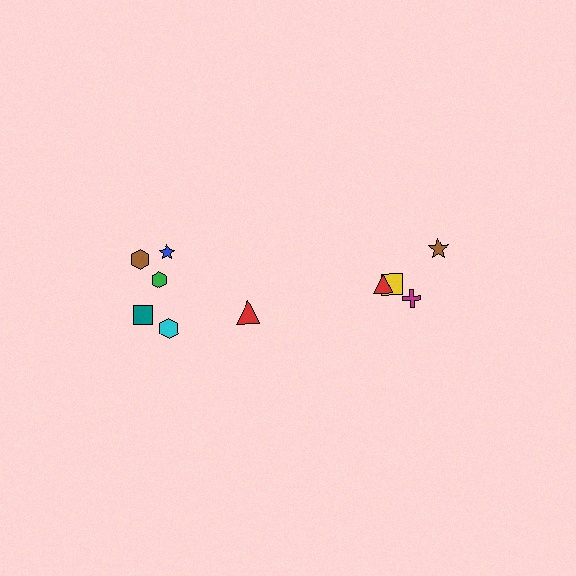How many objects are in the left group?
There are 6 objects.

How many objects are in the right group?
There are 4 objects.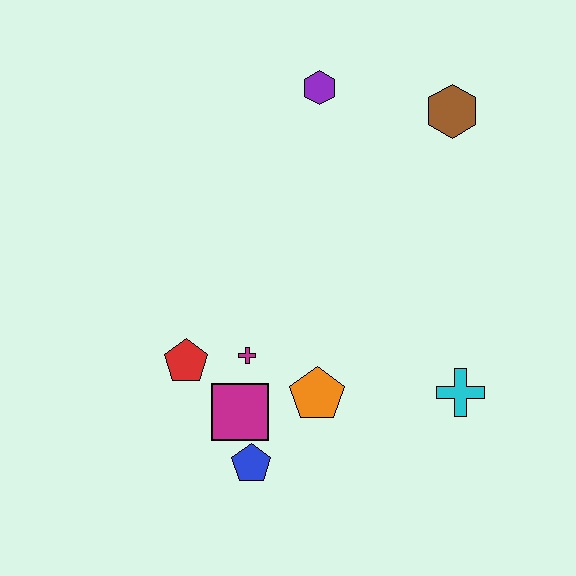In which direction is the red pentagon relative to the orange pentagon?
The red pentagon is to the left of the orange pentagon.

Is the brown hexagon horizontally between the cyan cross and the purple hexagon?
Yes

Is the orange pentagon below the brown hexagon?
Yes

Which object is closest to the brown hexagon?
The purple hexagon is closest to the brown hexagon.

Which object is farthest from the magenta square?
The brown hexagon is farthest from the magenta square.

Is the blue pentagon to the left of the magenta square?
No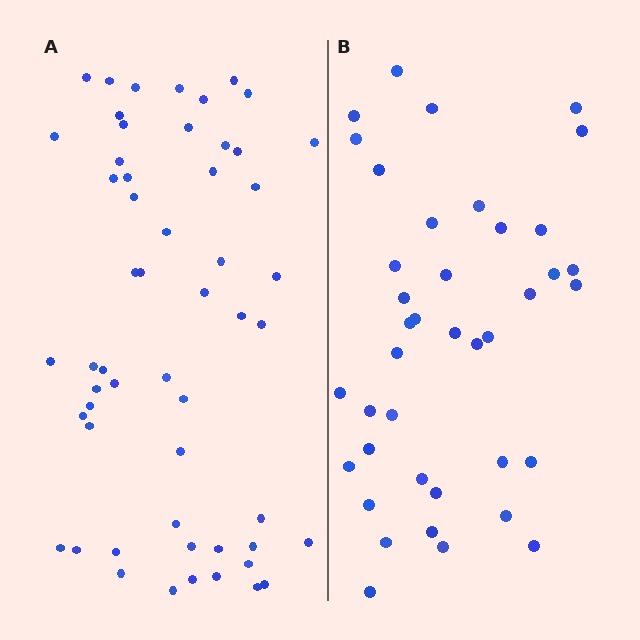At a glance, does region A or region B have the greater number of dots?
Region A (the left region) has more dots.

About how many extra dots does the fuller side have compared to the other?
Region A has approximately 15 more dots than region B.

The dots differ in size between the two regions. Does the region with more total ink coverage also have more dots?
No. Region B has more total ink coverage because its dots are larger, but region A actually contains more individual dots. Total area can be misleading — the number of items is what matters here.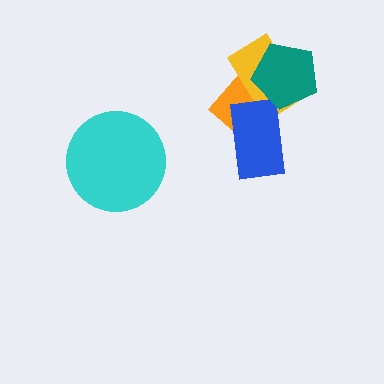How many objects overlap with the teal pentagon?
2 objects overlap with the teal pentagon.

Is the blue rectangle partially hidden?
No, no other shape covers it.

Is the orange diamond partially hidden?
Yes, it is partially covered by another shape.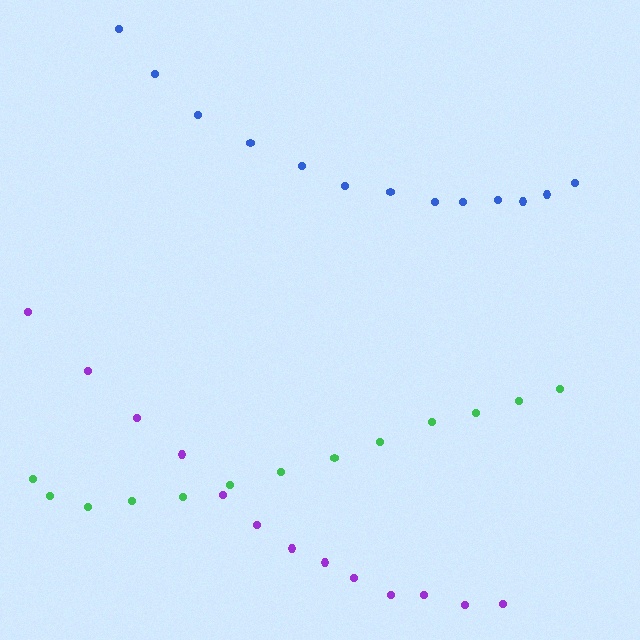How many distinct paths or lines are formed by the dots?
There are 3 distinct paths.